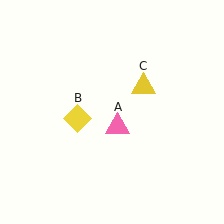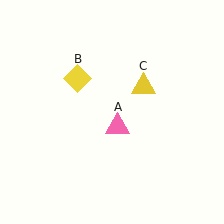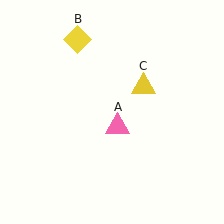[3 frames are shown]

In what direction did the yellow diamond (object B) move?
The yellow diamond (object B) moved up.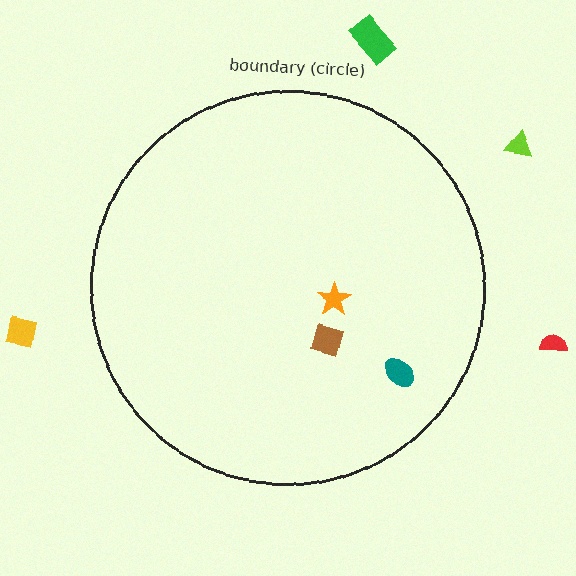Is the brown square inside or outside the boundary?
Inside.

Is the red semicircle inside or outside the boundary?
Outside.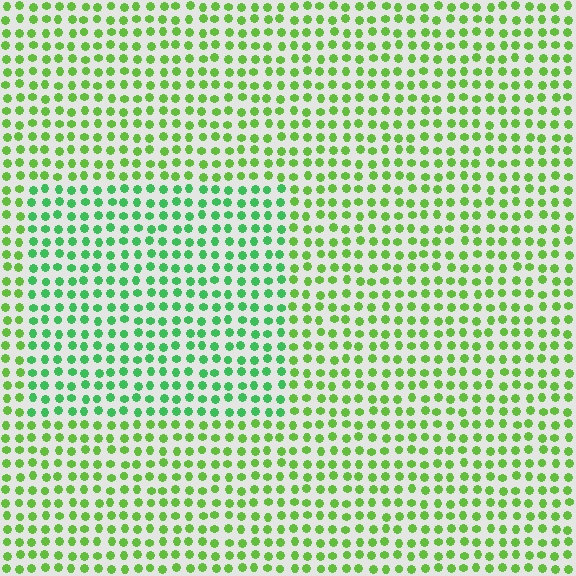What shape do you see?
I see a rectangle.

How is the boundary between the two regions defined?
The boundary is defined purely by a slight shift in hue (about 31 degrees). Spacing, size, and orientation are identical on both sides.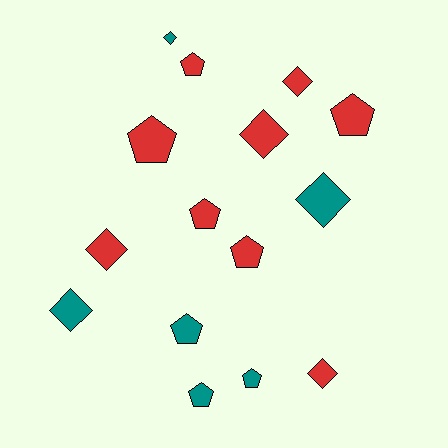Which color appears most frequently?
Red, with 9 objects.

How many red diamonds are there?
There are 4 red diamonds.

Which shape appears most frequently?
Pentagon, with 8 objects.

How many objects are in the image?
There are 15 objects.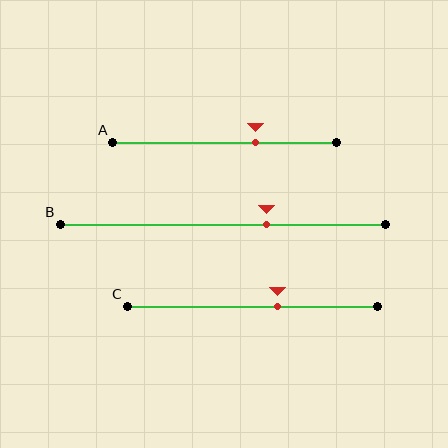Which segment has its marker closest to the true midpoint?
Segment C has its marker closest to the true midpoint.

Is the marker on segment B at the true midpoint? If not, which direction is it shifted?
No, the marker on segment B is shifted to the right by about 13% of the segment length.